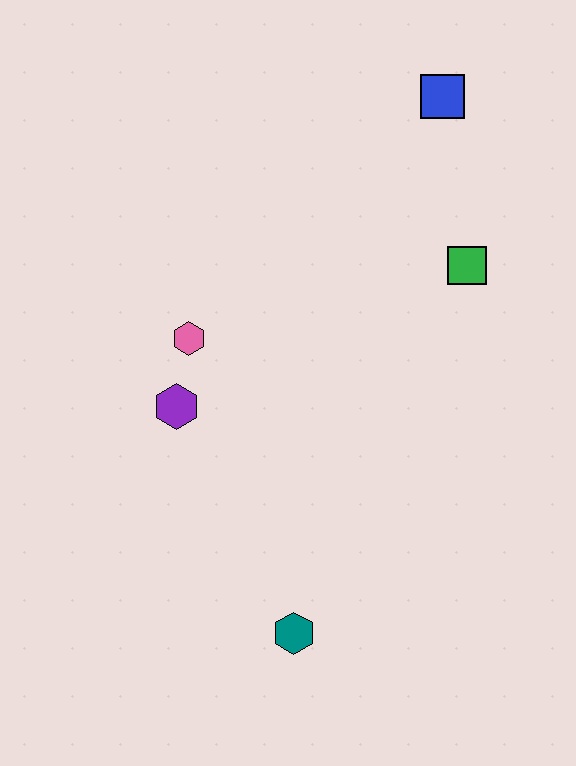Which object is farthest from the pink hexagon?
The blue square is farthest from the pink hexagon.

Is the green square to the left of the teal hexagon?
No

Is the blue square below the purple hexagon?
No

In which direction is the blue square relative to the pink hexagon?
The blue square is to the right of the pink hexagon.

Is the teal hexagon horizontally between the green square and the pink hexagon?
Yes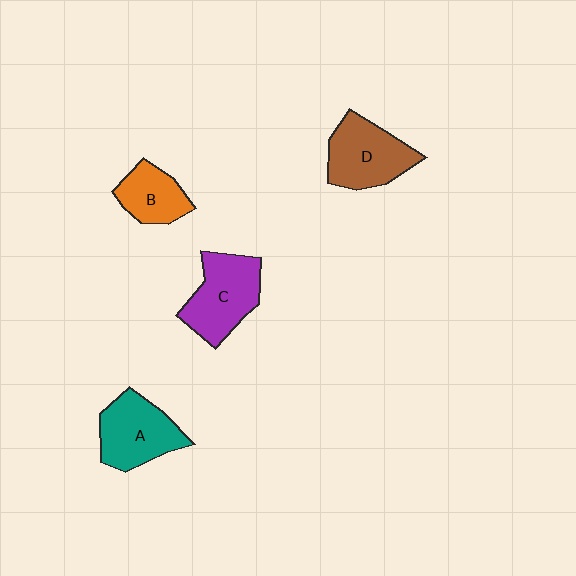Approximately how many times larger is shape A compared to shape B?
Approximately 1.4 times.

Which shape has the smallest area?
Shape B (orange).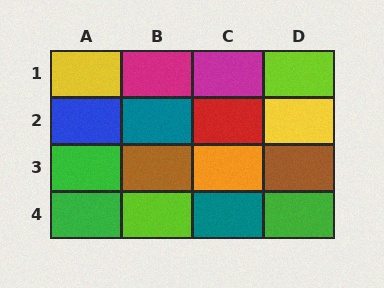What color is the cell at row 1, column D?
Lime.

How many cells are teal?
2 cells are teal.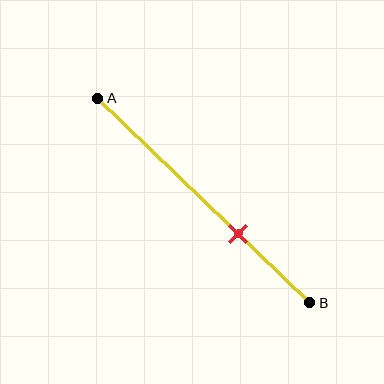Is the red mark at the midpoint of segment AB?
No, the mark is at about 65% from A, not at the 50% midpoint.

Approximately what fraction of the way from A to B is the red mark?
The red mark is approximately 65% of the way from A to B.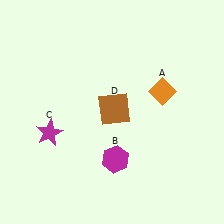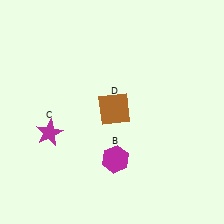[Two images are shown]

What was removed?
The orange diamond (A) was removed in Image 2.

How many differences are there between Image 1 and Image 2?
There is 1 difference between the two images.